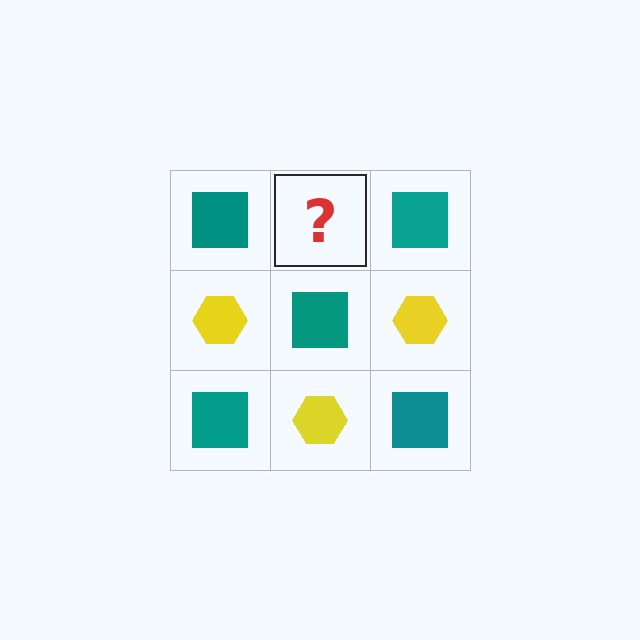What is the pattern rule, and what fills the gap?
The rule is that it alternates teal square and yellow hexagon in a checkerboard pattern. The gap should be filled with a yellow hexagon.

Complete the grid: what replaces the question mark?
The question mark should be replaced with a yellow hexagon.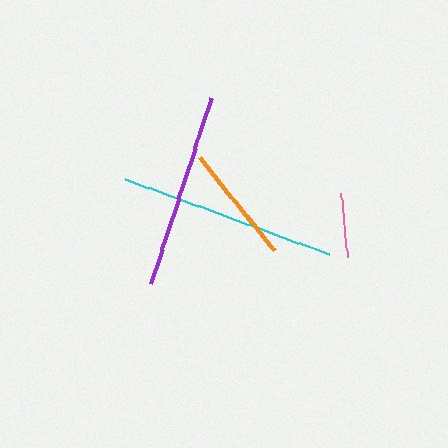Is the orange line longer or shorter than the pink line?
The orange line is longer than the pink line.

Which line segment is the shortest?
The pink line is the shortest at approximately 64 pixels.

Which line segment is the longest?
The cyan line is the longest at approximately 217 pixels.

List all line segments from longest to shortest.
From longest to shortest: cyan, purple, orange, pink.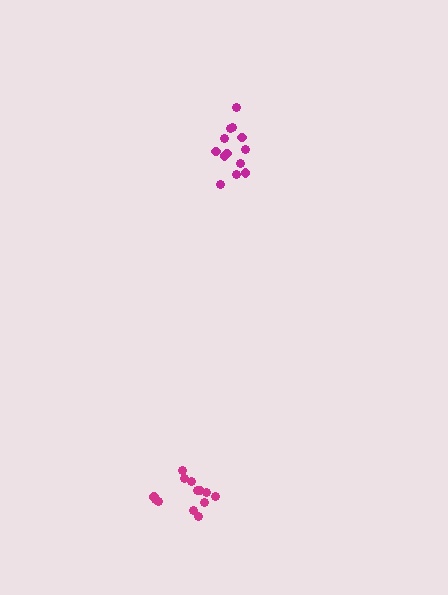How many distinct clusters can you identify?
There are 2 distinct clusters.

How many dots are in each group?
Group 1: 13 dots, Group 2: 13 dots (26 total).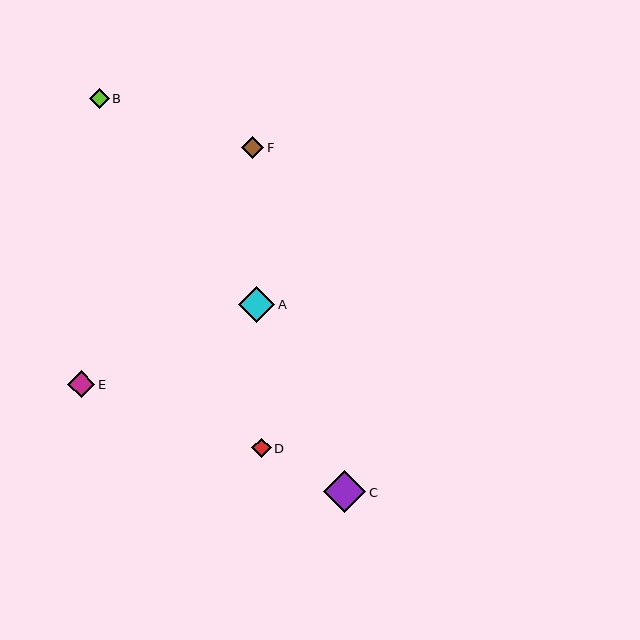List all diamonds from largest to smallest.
From largest to smallest: C, A, E, F, B, D.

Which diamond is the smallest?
Diamond D is the smallest with a size of approximately 19 pixels.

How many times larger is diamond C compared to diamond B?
Diamond C is approximately 2.1 times the size of diamond B.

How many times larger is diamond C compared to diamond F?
Diamond C is approximately 1.9 times the size of diamond F.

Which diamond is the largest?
Diamond C is the largest with a size of approximately 42 pixels.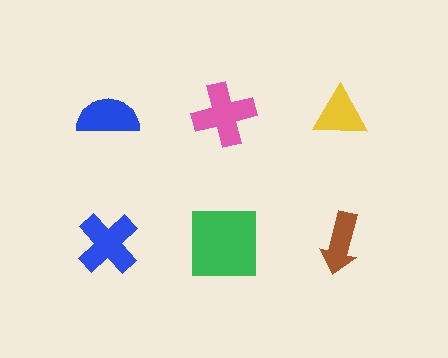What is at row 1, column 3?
A yellow triangle.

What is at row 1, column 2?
A pink cross.